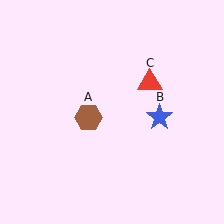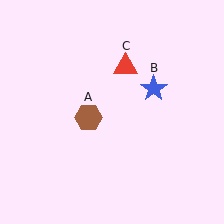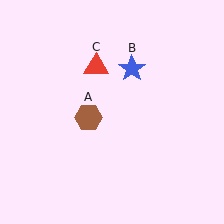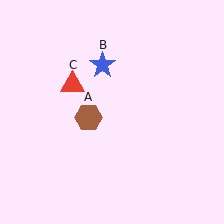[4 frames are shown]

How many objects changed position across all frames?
2 objects changed position: blue star (object B), red triangle (object C).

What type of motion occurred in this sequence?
The blue star (object B), red triangle (object C) rotated counterclockwise around the center of the scene.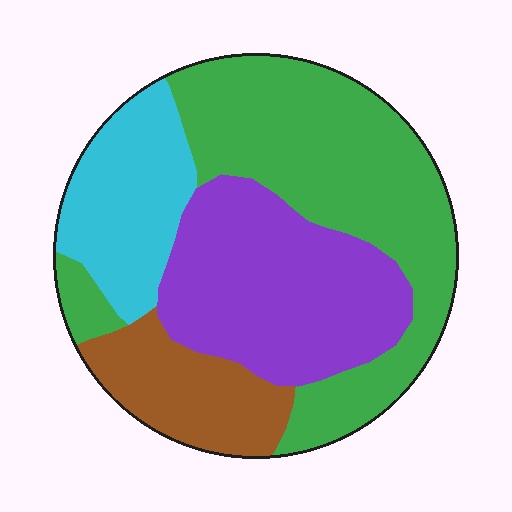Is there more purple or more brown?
Purple.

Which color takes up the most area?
Green, at roughly 40%.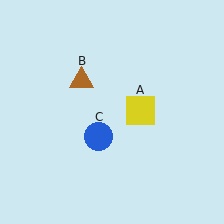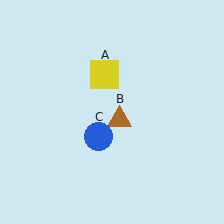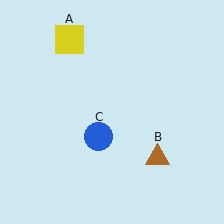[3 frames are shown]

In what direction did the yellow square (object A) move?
The yellow square (object A) moved up and to the left.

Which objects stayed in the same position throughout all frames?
Blue circle (object C) remained stationary.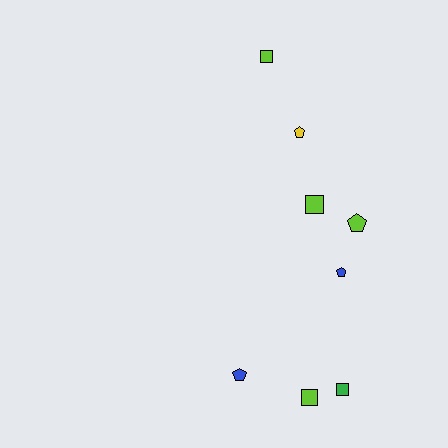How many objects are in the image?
There are 8 objects.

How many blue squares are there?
There are no blue squares.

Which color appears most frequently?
Lime, with 4 objects.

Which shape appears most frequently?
Square, with 4 objects.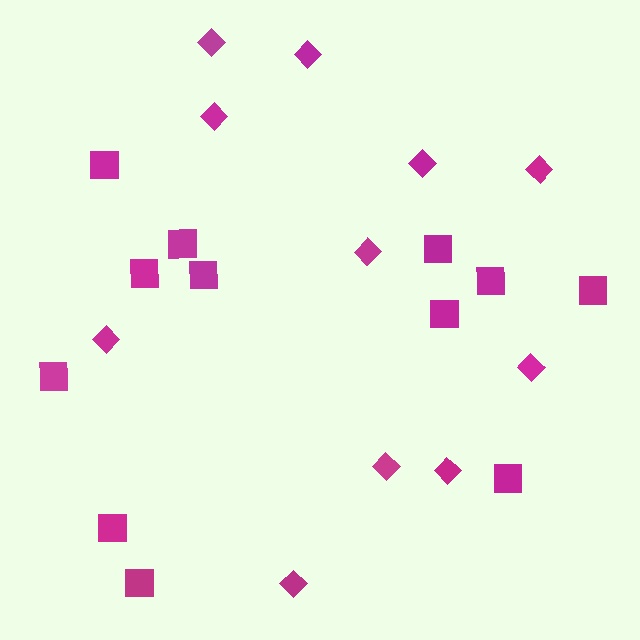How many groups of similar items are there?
There are 2 groups: one group of squares (12) and one group of diamonds (11).